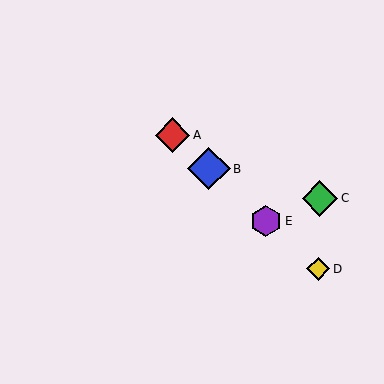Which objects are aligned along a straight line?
Objects A, B, D, E are aligned along a straight line.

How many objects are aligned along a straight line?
4 objects (A, B, D, E) are aligned along a straight line.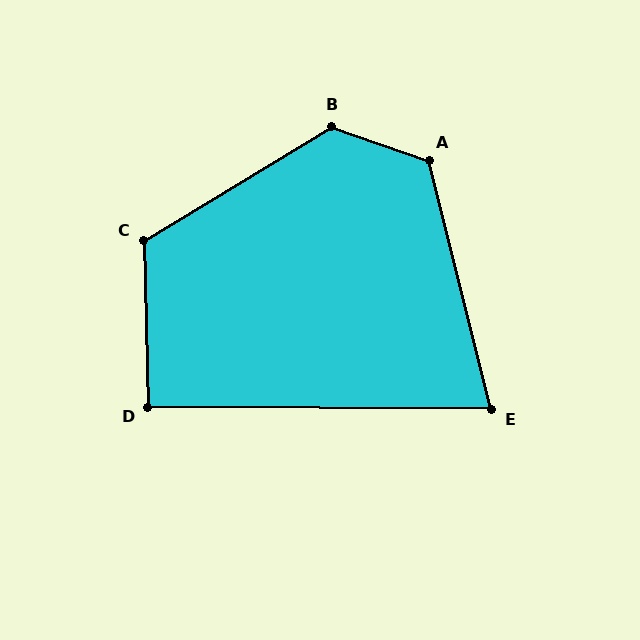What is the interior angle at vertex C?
Approximately 120 degrees (obtuse).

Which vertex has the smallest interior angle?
E, at approximately 76 degrees.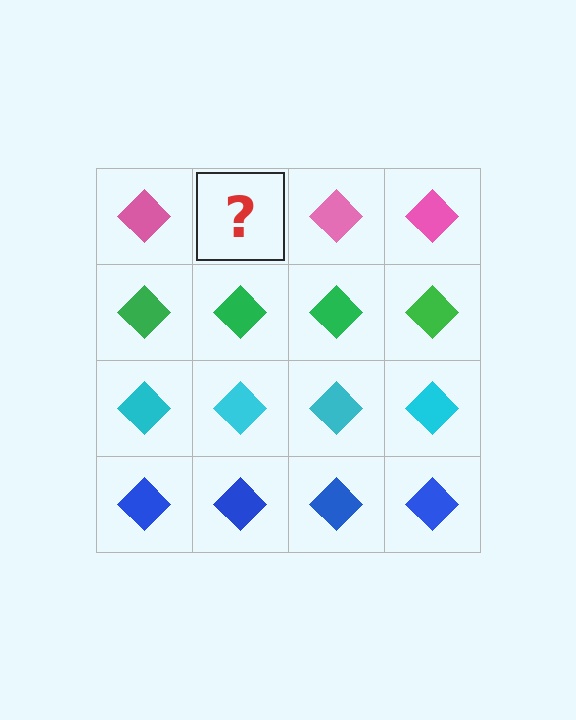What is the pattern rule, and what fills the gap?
The rule is that each row has a consistent color. The gap should be filled with a pink diamond.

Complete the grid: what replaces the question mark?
The question mark should be replaced with a pink diamond.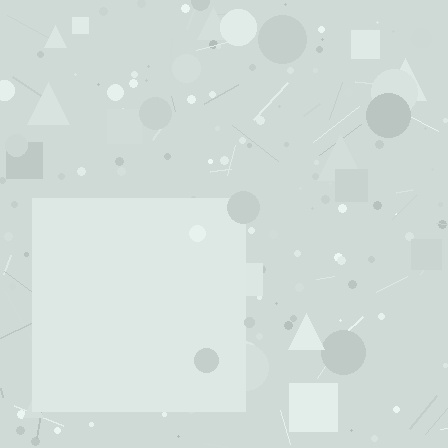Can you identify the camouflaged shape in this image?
The camouflaged shape is a square.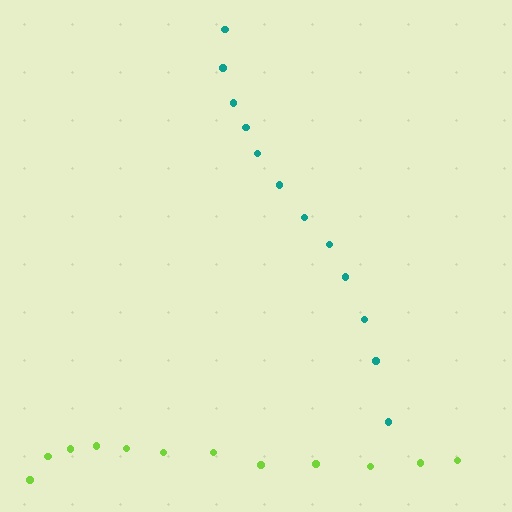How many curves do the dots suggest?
There are 2 distinct paths.